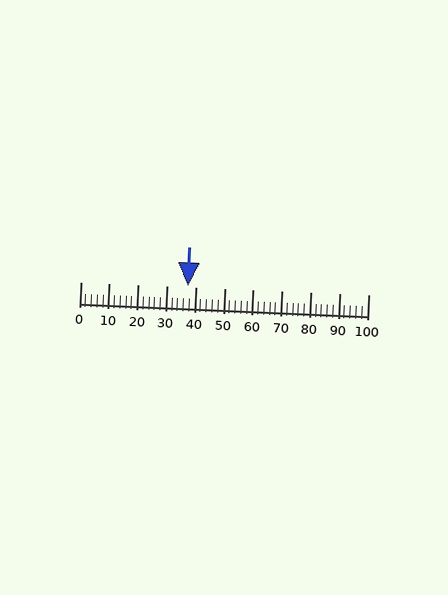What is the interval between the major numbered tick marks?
The major tick marks are spaced 10 units apart.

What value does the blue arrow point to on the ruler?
The blue arrow points to approximately 37.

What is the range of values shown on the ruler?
The ruler shows values from 0 to 100.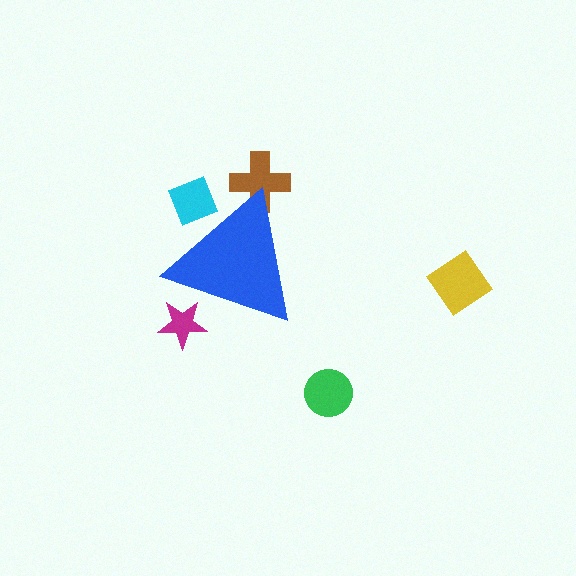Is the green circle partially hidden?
No, the green circle is fully visible.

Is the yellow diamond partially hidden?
No, the yellow diamond is fully visible.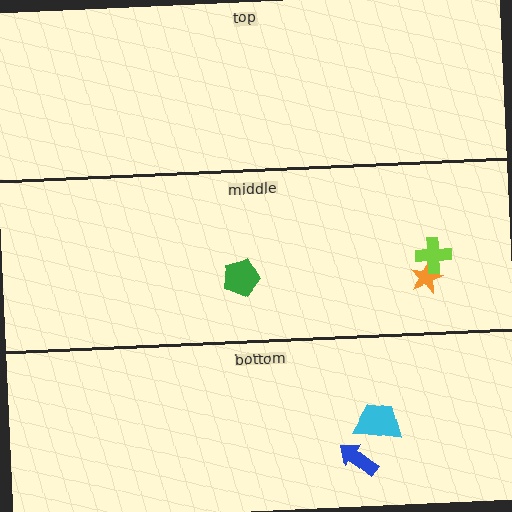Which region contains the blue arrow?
The bottom region.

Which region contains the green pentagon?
The middle region.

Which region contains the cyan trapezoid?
The bottom region.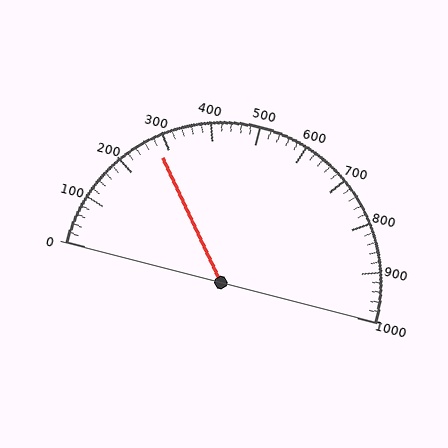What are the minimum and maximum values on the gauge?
The gauge ranges from 0 to 1000.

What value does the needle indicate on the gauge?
The needle indicates approximately 280.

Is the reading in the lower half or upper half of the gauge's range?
The reading is in the lower half of the range (0 to 1000).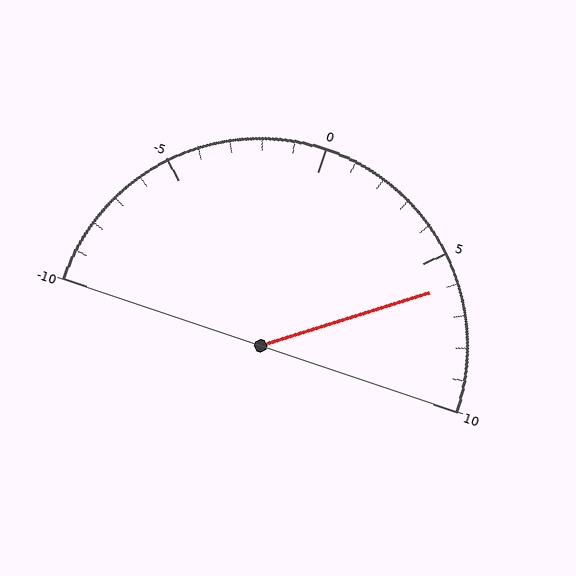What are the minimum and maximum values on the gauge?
The gauge ranges from -10 to 10.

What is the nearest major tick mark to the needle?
The nearest major tick mark is 5.